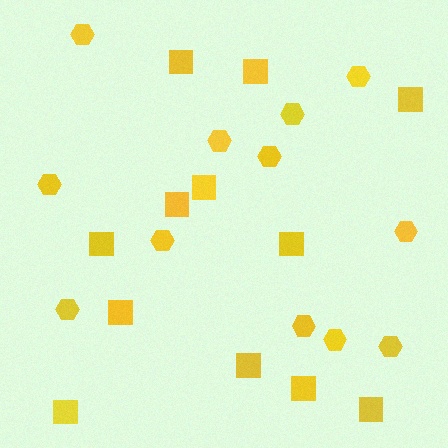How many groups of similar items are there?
There are 2 groups: one group of squares (12) and one group of hexagons (12).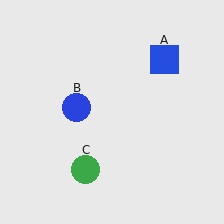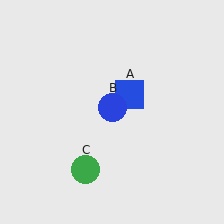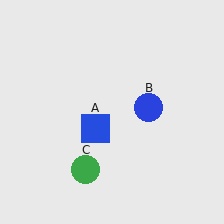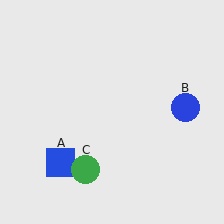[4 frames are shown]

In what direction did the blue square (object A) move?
The blue square (object A) moved down and to the left.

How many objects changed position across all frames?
2 objects changed position: blue square (object A), blue circle (object B).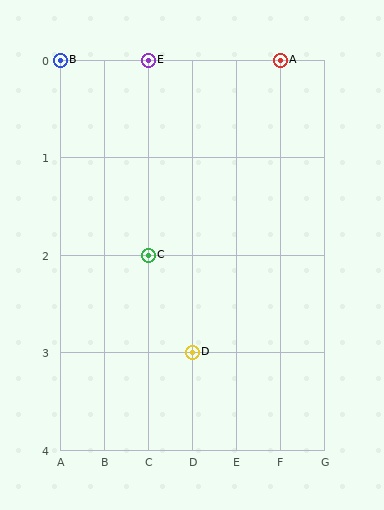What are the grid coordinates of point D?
Point D is at grid coordinates (D, 3).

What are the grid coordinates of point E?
Point E is at grid coordinates (C, 0).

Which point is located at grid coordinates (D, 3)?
Point D is at (D, 3).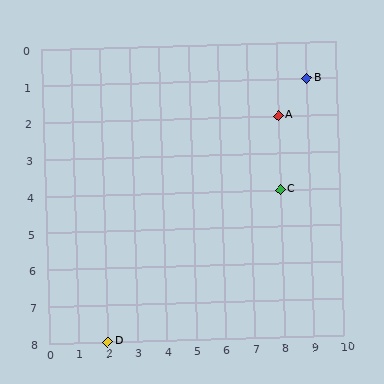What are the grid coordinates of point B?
Point B is at grid coordinates (9, 1).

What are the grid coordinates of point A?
Point A is at grid coordinates (8, 2).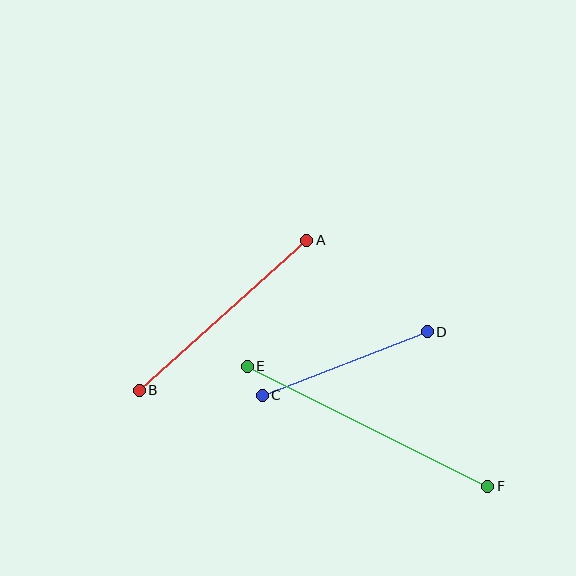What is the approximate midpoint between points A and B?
The midpoint is at approximately (223, 315) pixels.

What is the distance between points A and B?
The distance is approximately 225 pixels.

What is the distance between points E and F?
The distance is approximately 269 pixels.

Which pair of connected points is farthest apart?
Points E and F are farthest apart.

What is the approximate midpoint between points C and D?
The midpoint is at approximately (345, 363) pixels.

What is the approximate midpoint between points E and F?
The midpoint is at approximately (367, 426) pixels.